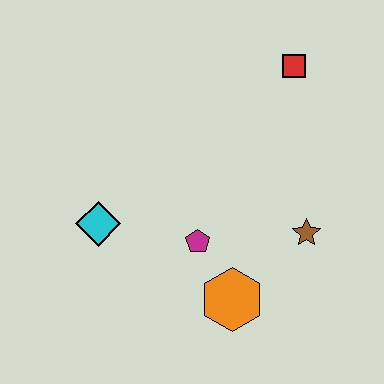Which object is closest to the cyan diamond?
The magenta pentagon is closest to the cyan diamond.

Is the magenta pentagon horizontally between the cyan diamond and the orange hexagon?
Yes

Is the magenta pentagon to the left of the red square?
Yes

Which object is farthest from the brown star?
The cyan diamond is farthest from the brown star.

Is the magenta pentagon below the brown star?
Yes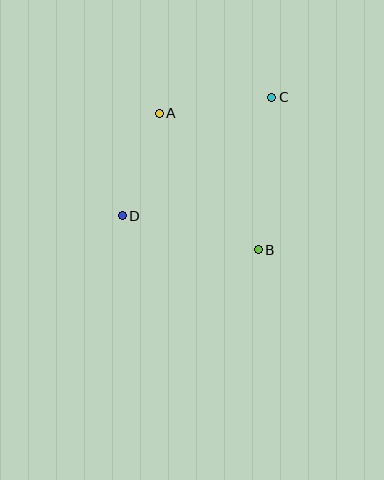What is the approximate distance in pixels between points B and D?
The distance between B and D is approximately 140 pixels.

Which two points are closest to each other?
Points A and D are closest to each other.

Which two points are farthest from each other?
Points C and D are farthest from each other.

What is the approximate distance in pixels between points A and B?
The distance between A and B is approximately 169 pixels.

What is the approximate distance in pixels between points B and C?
The distance between B and C is approximately 153 pixels.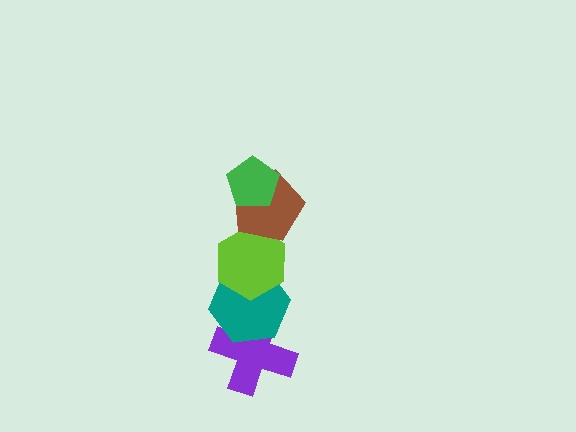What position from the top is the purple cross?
The purple cross is 5th from the top.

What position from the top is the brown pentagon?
The brown pentagon is 2nd from the top.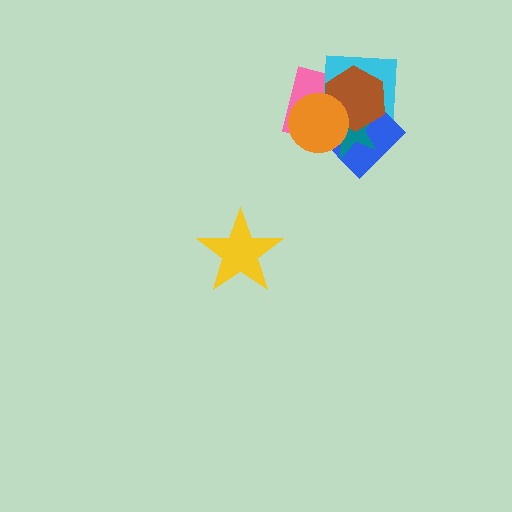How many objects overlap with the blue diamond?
5 objects overlap with the blue diamond.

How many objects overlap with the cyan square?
5 objects overlap with the cyan square.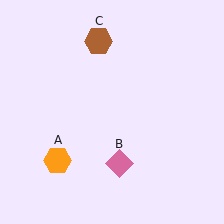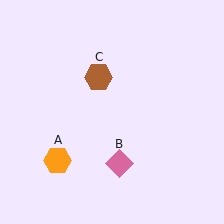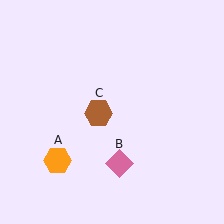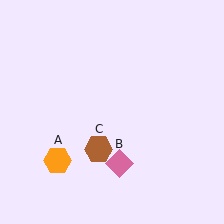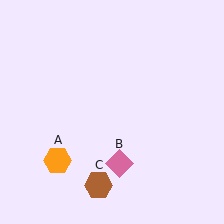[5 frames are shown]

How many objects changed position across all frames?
1 object changed position: brown hexagon (object C).